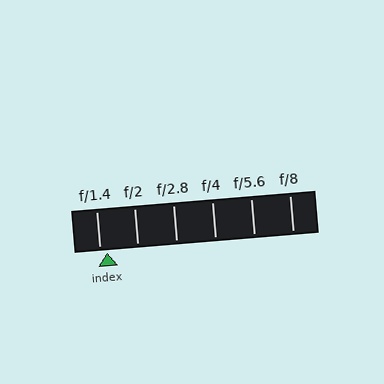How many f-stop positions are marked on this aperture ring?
There are 6 f-stop positions marked.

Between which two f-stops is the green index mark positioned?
The index mark is between f/1.4 and f/2.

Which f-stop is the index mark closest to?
The index mark is closest to f/1.4.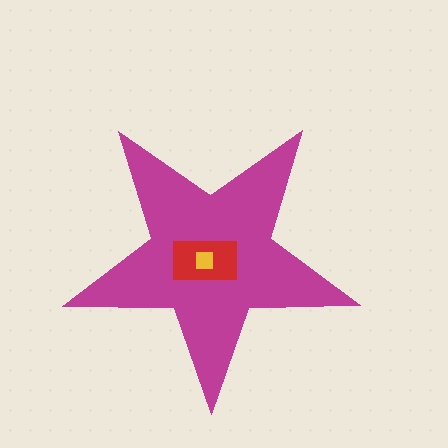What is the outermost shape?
The magenta star.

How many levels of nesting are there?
3.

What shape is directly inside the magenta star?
The red rectangle.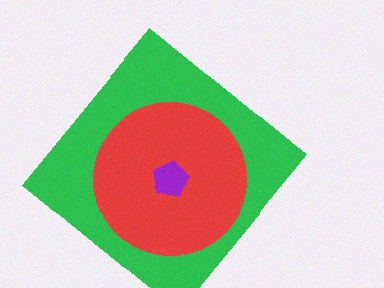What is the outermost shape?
The green diamond.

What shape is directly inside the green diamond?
The red circle.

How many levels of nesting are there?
3.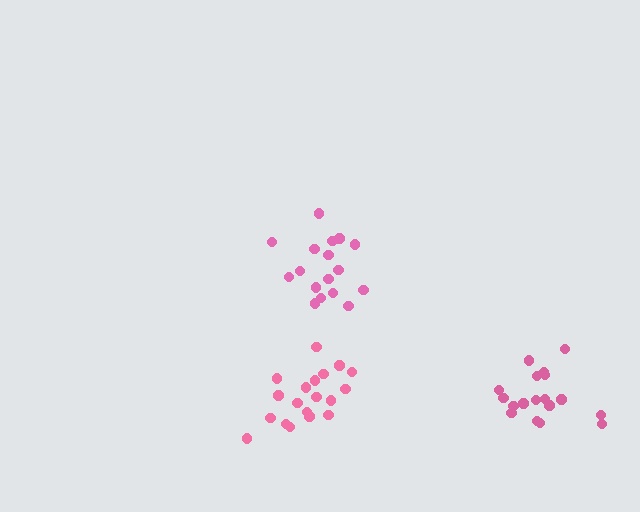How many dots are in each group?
Group 1: 17 dots, Group 2: 18 dots, Group 3: 19 dots (54 total).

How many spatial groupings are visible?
There are 3 spatial groupings.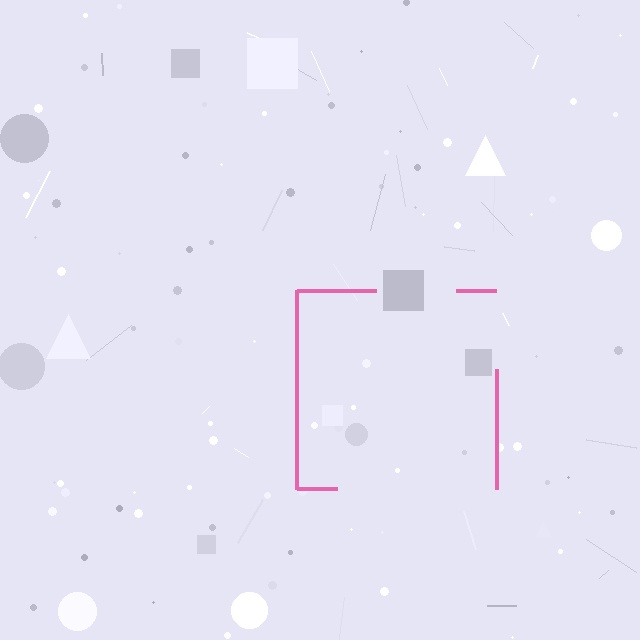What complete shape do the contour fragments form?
The contour fragments form a square.